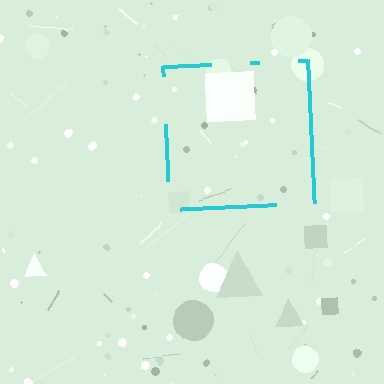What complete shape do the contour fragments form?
The contour fragments form a square.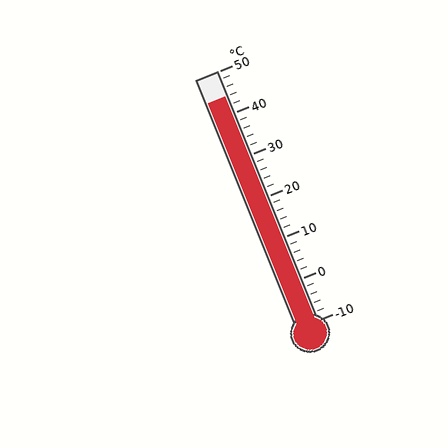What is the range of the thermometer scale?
The thermometer scale ranges from -10°C to 50°C.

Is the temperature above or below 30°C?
The temperature is above 30°C.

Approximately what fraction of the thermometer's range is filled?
The thermometer is filled to approximately 90% of its range.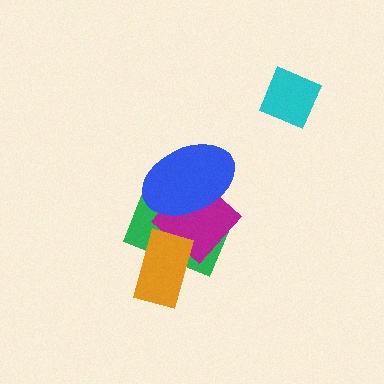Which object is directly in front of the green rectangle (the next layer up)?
The magenta diamond is directly in front of the green rectangle.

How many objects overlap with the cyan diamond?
0 objects overlap with the cyan diamond.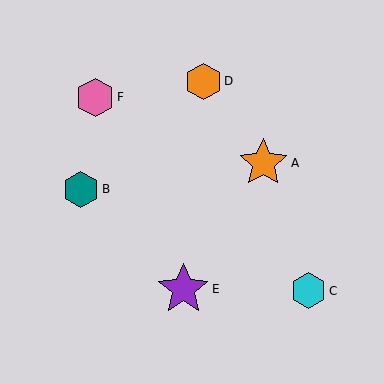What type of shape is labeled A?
Shape A is an orange star.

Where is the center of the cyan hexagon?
The center of the cyan hexagon is at (309, 291).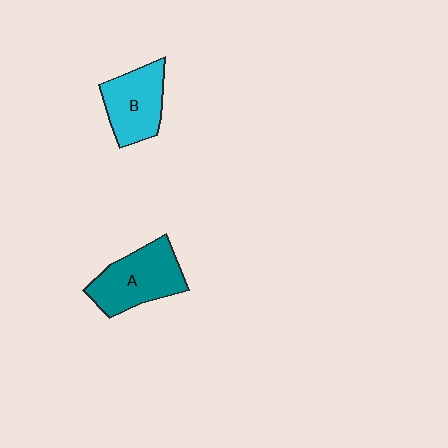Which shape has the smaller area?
Shape B (cyan).